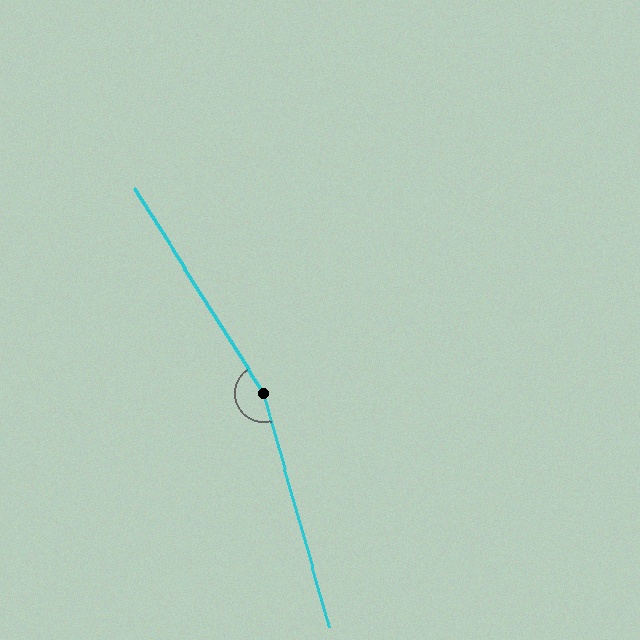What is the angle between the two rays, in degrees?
Approximately 163 degrees.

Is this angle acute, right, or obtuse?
It is obtuse.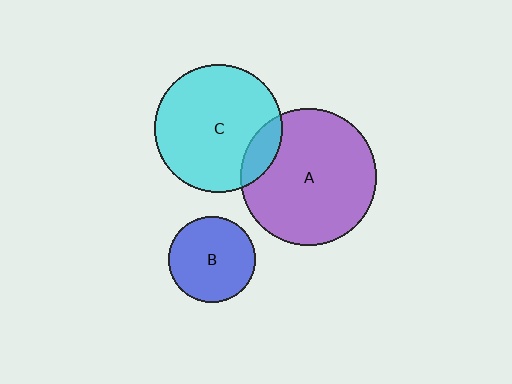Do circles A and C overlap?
Yes.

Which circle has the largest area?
Circle A (purple).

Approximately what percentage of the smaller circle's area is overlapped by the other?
Approximately 15%.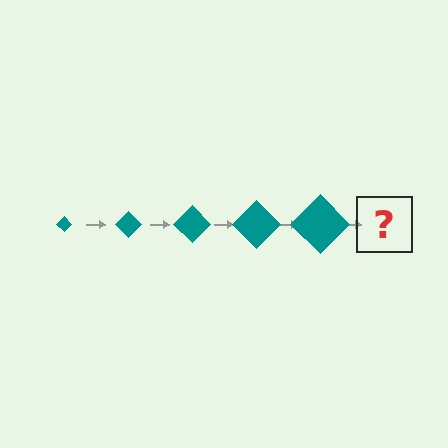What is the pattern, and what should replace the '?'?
The pattern is that the diamond gets progressively larger each step. The '?' should be a teal diamond, larger than the previous one.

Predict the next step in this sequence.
The next step is a teal diamond, larger than the previous one.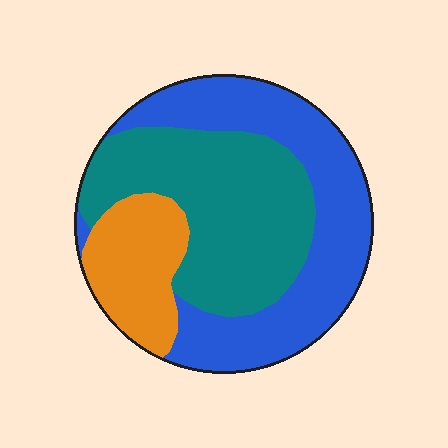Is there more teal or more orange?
Teal.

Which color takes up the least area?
Orange, at roughly 20%.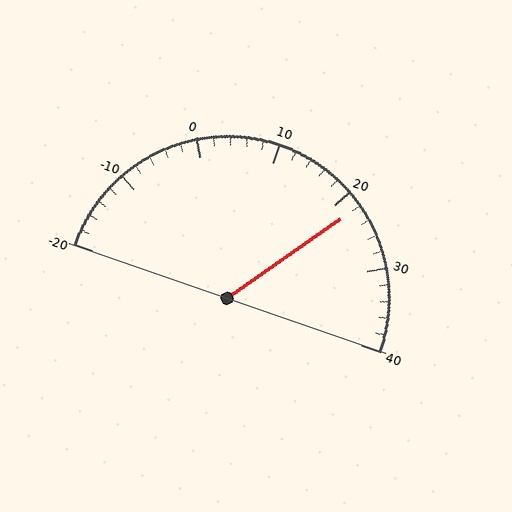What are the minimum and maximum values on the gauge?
The gauge ranges from -20 to 40.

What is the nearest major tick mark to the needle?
The nearest major tick mark is 20.